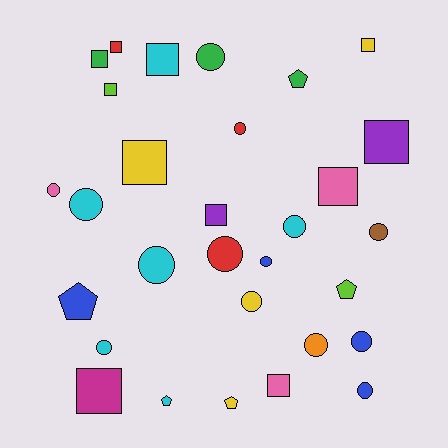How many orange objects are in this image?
There is 1 orange object.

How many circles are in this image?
There are 14 circles.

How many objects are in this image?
There are 30 objects.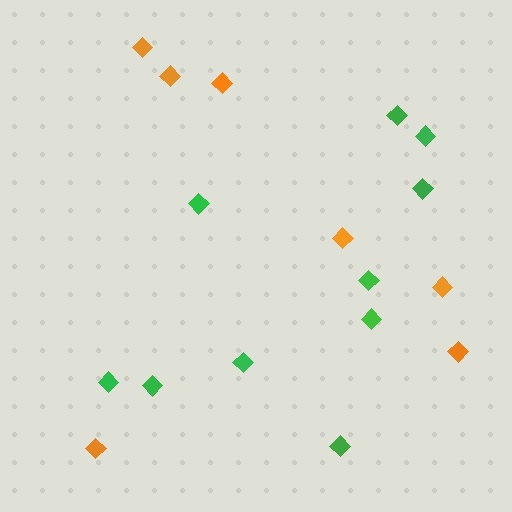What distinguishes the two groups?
There are 2 groups: one group of green diamonds (10) and one group of orange diamonds (7).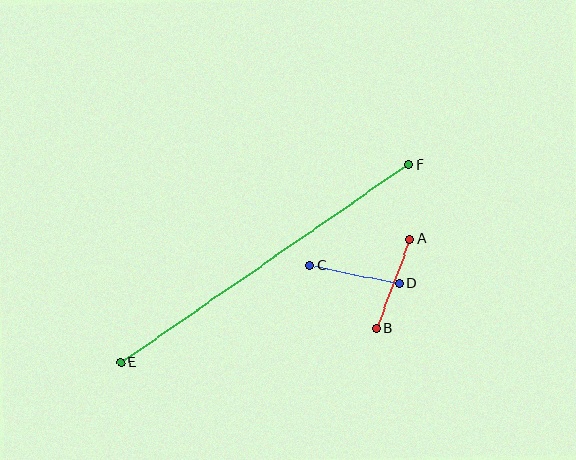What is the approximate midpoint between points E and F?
The midpoint is at approximately (265, 263) pixels.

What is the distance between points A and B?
The distance is approximately 96 pixels.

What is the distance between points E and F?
The distance is approximately 349 pixels.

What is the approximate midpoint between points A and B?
The midpoint is at approximately (393, 284) pixels.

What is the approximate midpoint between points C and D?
The midpoint is at approximately (354, 274) pixels.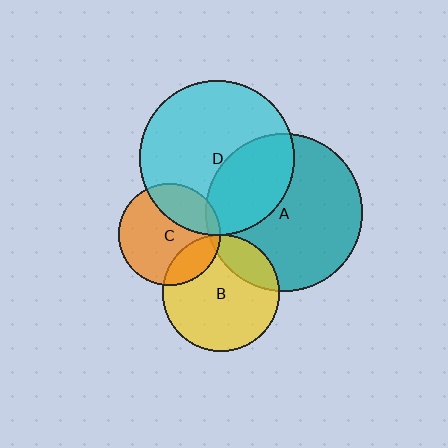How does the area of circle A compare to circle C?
Approximately 2.4 times.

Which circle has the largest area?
Circle A (teal).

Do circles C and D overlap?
Yes.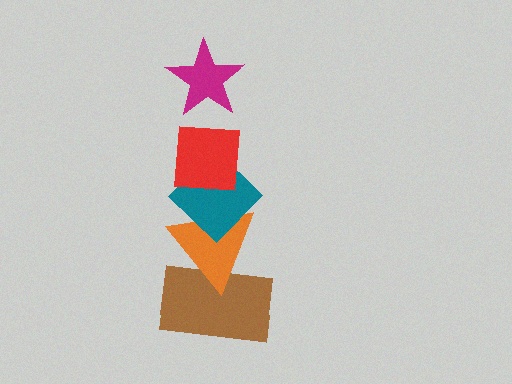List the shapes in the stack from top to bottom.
From top to bottom: the magenta star, the red square, the teal diamond, the orange triangle, the brown rectangle.